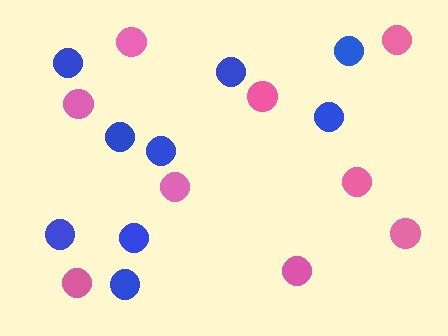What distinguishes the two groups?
There are 2 groups: one group of blue circles (9) and one group of pink circles (9).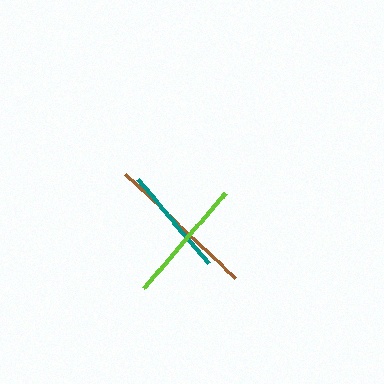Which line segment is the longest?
The brown line is the longest at approximately 151 pixels.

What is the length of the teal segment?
The teal segment is approximately 110 pixels long.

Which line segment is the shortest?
The teal line is the shortest at approximately 110 pixels.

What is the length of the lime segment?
The lime segment is approximately 127 pixels long.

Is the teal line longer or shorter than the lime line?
The lime line is longer than the teal line.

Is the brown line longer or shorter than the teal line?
The brown line is longer than the teal line.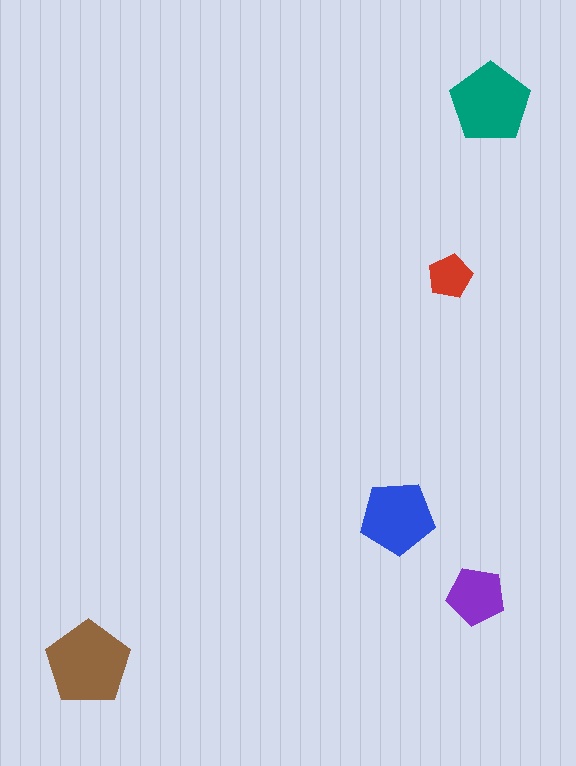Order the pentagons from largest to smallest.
the brown one, the teal one, the blue one, the purple one, the red one.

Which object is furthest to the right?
The teal pentagon is rightmost.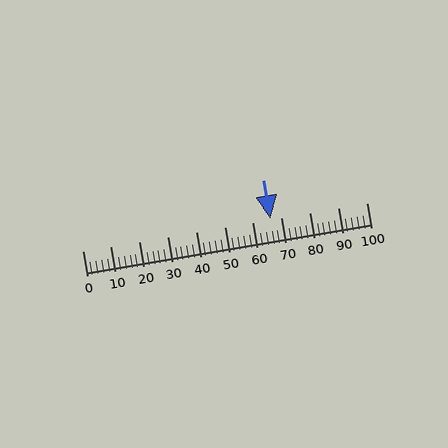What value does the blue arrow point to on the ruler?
The blue arrow points to approximately 66.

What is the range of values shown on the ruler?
The ruler shows values from 0 to 100.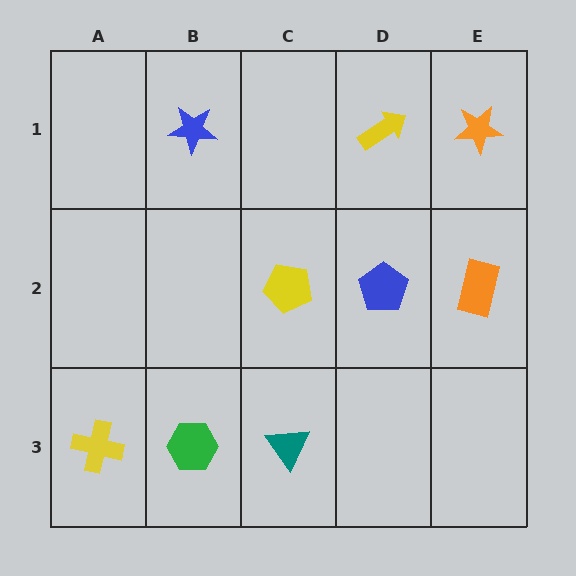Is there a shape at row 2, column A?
No, that cell is empty.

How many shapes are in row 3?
3 shapes.